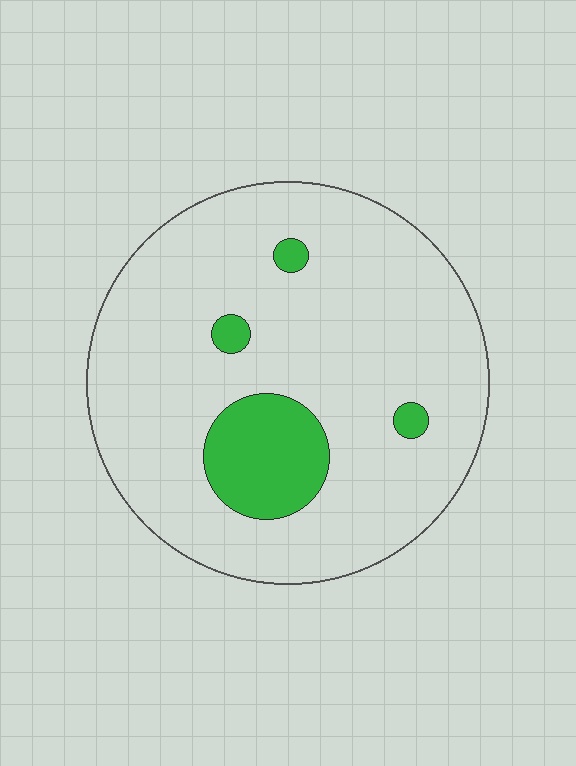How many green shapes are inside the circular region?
4.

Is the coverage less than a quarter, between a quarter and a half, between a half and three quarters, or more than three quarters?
Less than a quarter.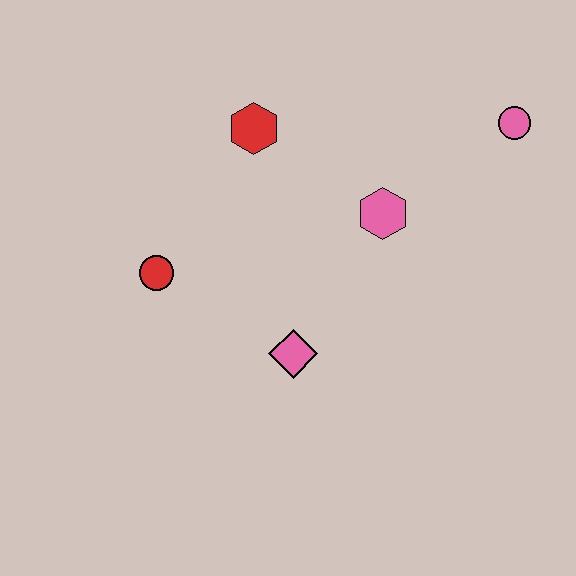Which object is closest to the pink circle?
The pink hexagon is closest to the pink circle.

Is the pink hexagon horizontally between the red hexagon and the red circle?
No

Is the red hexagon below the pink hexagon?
No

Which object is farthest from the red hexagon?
The pink circle is farthest from the red hexagon.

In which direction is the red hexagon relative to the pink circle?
The red hexagon is to the left of the pink circle.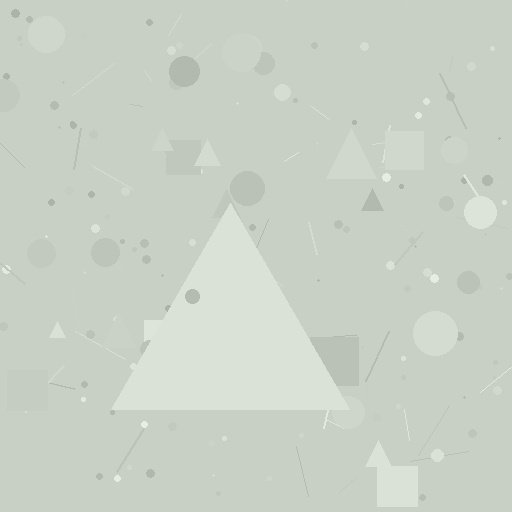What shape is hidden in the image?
A triangle is hidden in the image.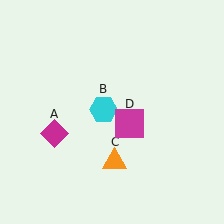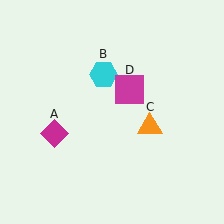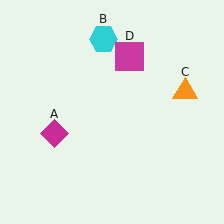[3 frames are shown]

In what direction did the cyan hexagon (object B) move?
The cyan hexagon (object B) moved up.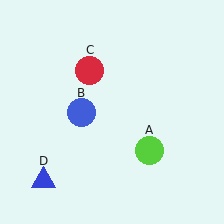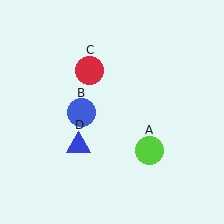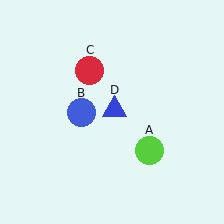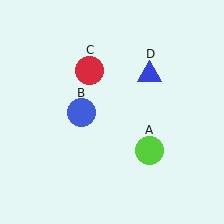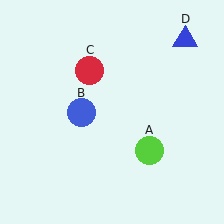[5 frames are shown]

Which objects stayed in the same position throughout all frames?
Lime circle (object A) and blue circle (object B) and red circle (object C) remained stationary.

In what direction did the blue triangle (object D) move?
The blue triangle (object D) moved up and to the right.